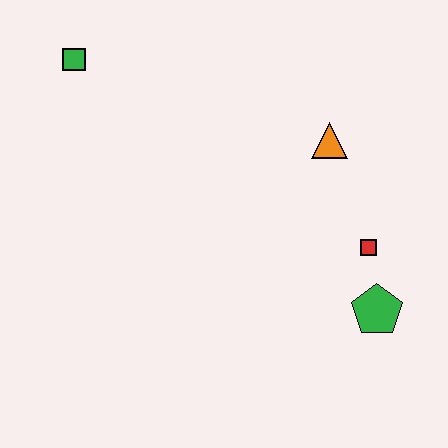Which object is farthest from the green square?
The green pentagon is farthest from the green square.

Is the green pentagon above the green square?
No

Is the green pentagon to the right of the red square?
Yes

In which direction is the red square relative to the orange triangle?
The red square is below the orange triangle.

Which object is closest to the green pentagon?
The red square is closest to the green pentagon.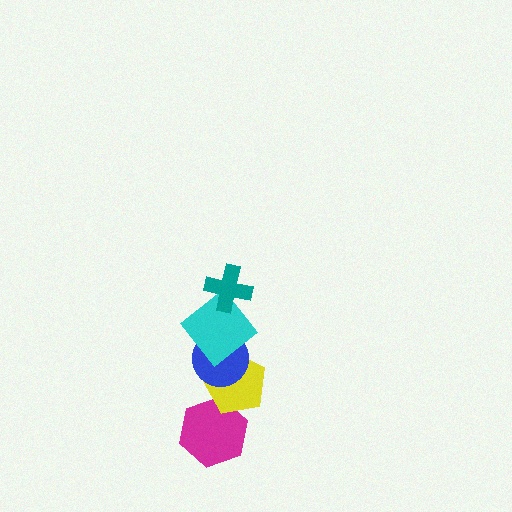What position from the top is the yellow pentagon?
The yellow pentagon is 4th from the top.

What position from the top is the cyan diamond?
The cyan diamond is 2nd from the top.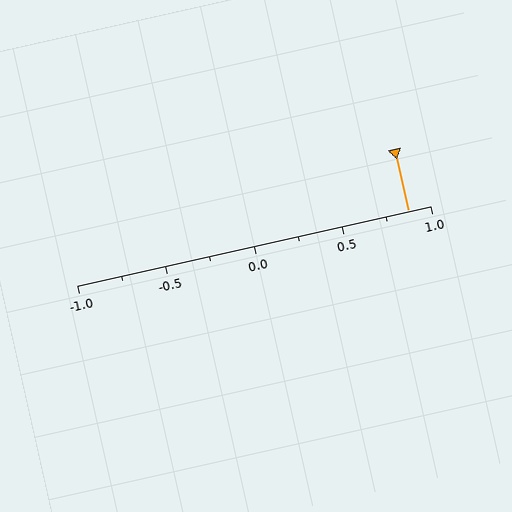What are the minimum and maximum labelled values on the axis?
The axis runs from -1.0 to 1.0.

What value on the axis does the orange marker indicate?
The marker indicates approximately 0.88.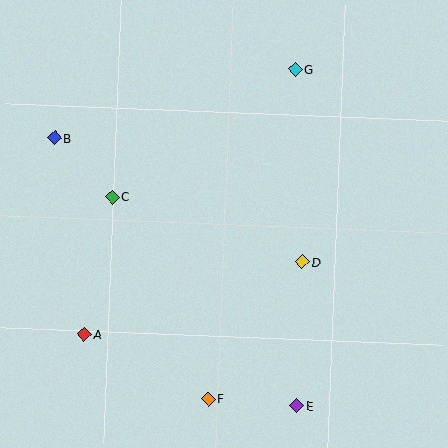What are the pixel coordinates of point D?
Point D is at (302, 262).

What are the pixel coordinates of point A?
Point A is at (84, 334).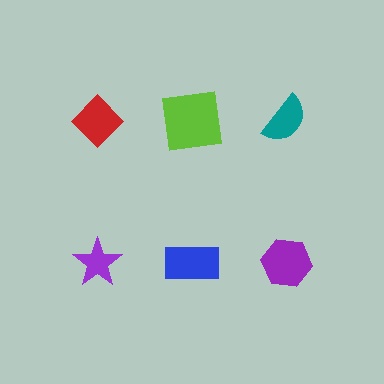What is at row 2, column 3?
A purple hexagon.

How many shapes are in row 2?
3 shapes.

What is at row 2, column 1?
A purple star.